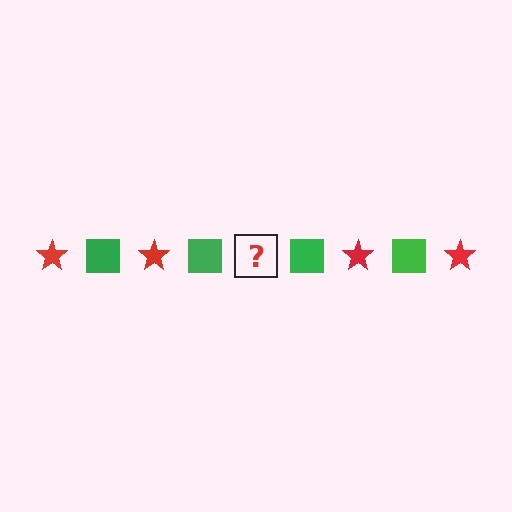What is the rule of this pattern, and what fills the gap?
The rule is that the pattern alternates between red star and green square. The gap should be filled with a red star.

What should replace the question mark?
The question mark should be replaced with a red star.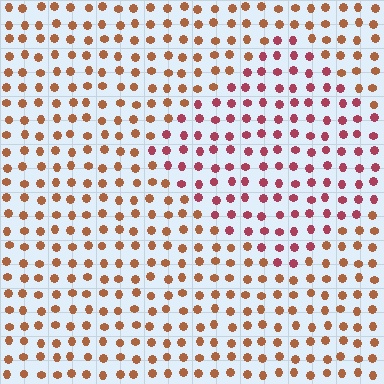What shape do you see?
I see a diamond.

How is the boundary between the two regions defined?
The boundary is defined purely by a slight shift in hue (about 37 degrees). Spacing, size, and orientation are identical on both sides.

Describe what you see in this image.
The image is filled with small brown elements in a uniform arrangement. A diamond-shaped region is visible where the elements are tinted to a slightly different hue, forming a subtle color boundary.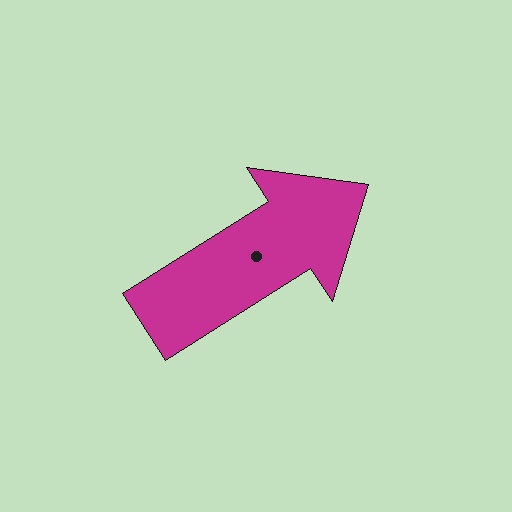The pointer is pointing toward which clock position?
Roughly 2 o'clock.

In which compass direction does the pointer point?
Northeast.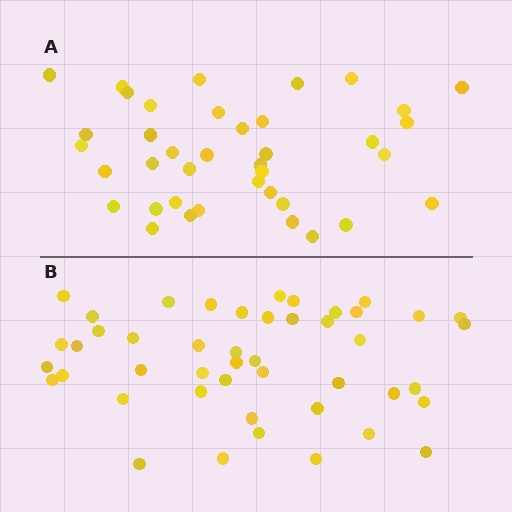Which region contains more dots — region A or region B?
Region B (the bottom region) has more dots.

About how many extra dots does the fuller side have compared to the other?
Region B has roughly 8 or so more dots than region A.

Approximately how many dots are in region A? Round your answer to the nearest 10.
About 40 dots. (The exact count is 39, which rounds to 40.)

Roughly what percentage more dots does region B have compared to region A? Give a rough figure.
About 20% more.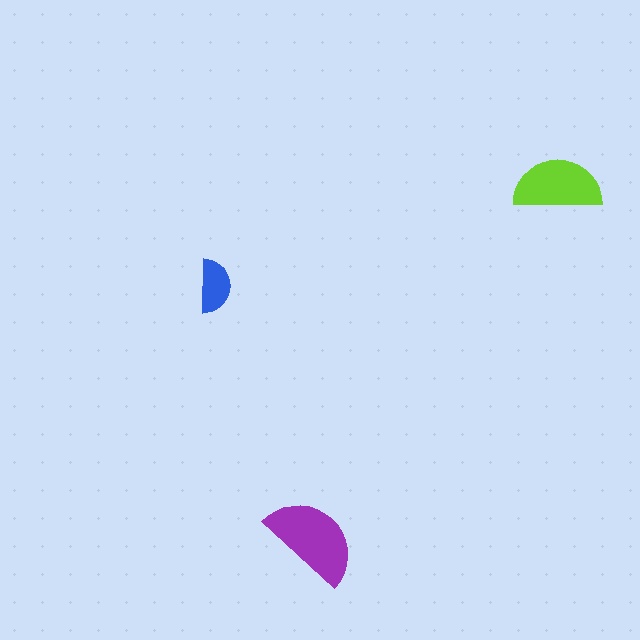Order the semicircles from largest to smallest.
the purple one, the lime one, the blue one.